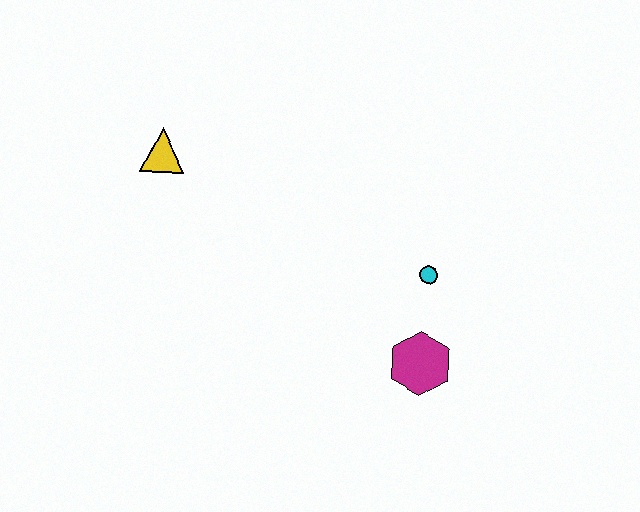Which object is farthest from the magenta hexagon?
The yellow triangle is farthest from the magenta hexagon.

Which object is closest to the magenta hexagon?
The cyan circle is closest to the magenta hexagon.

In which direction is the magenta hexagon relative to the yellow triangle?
The magenta hexagon is to the right of the yellow triangle.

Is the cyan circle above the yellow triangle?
No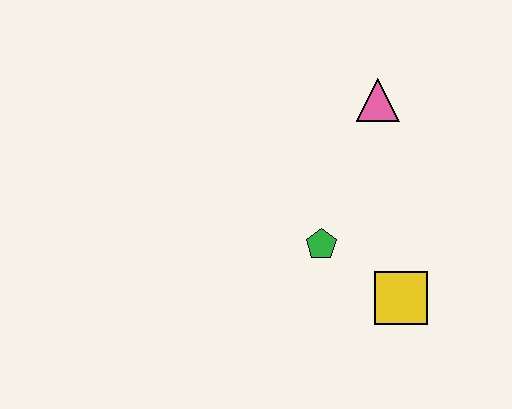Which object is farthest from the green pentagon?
The pink triangle is farthest from the green pentagon.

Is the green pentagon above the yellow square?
Yes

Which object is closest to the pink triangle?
The green pentagon is closest to the pink triangle.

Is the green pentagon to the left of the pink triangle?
Yes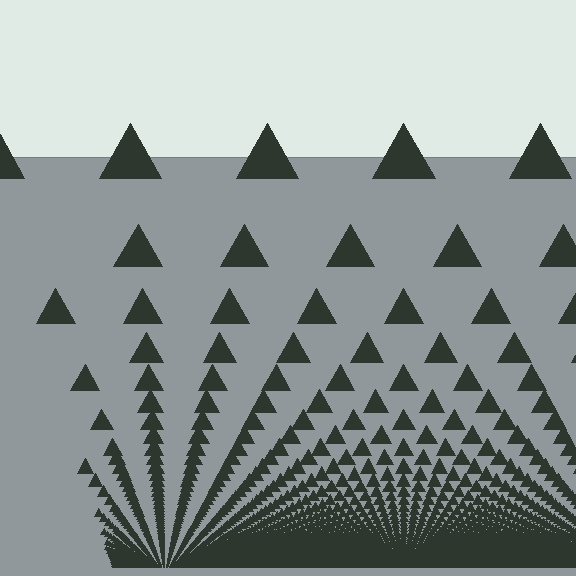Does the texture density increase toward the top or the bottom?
Density increases toward the bottom.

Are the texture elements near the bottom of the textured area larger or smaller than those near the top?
Smaller. The gradient is inverted — elements near the bottom are smaller and denser.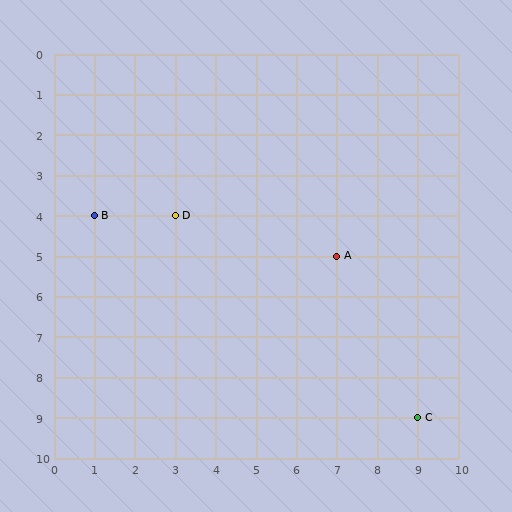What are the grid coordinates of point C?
Point C is at grid coordinates (9, 9).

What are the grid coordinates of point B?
Point B is at grid coordinates (1, 4).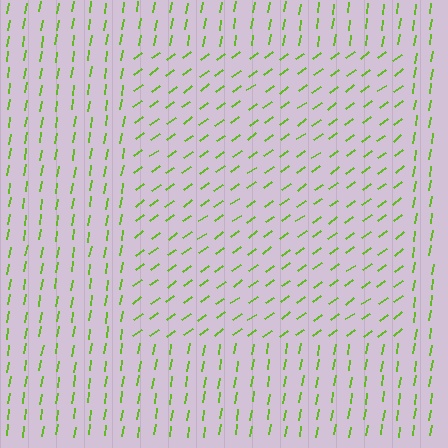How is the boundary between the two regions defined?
The boundary is defined purely by a change in line orientation (approximately 45 degrees difference). All lines are the same color and thickness.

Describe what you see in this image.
The image is filled with small lime line segments. A rectangle region in the image has lines oriented differently from the surrounding lines, creating a visible texture boundary.